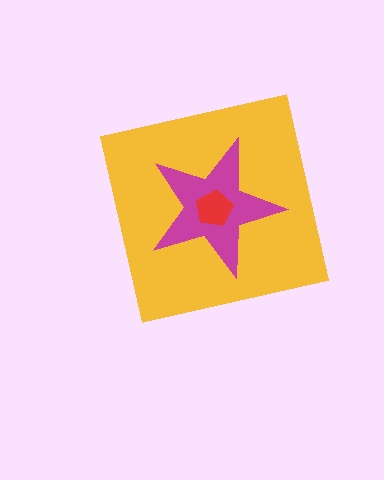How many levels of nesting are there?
3.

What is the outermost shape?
The yellow square.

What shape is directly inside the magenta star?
The red pentagon.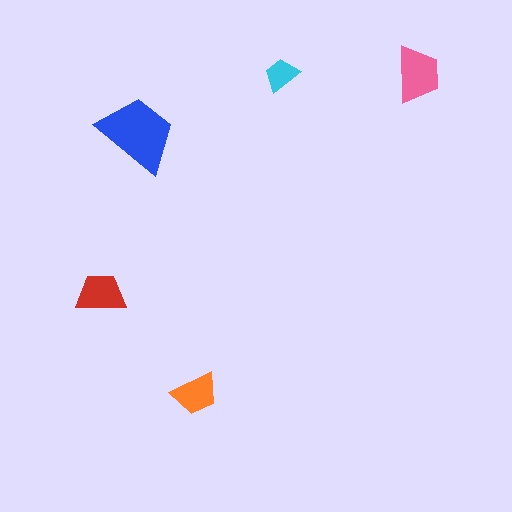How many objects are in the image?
There are 5 objects in the image.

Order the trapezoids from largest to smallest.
the blue one, the pink one, the red one, the orange one, the cyan one.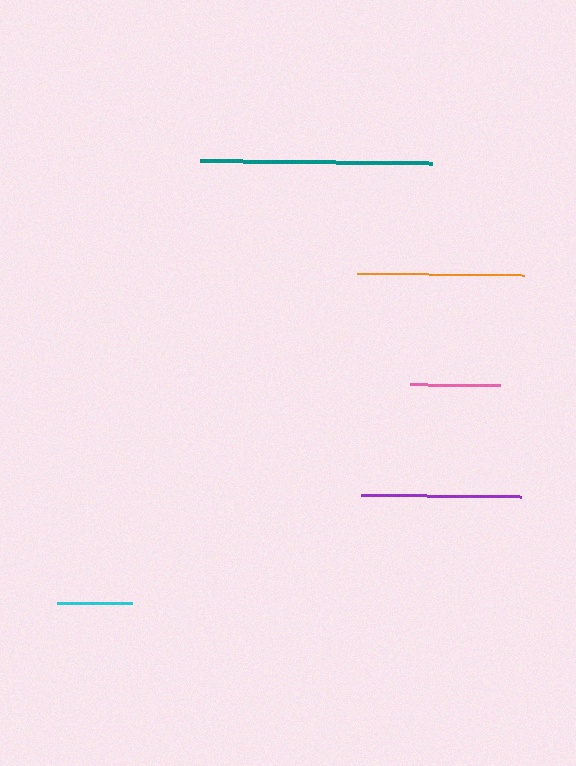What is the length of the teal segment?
The teal segment is approximately 233 pixels long.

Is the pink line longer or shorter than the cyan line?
The pink line is longer than the cyan line.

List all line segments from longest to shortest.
From longest to shortest: teal, orange, purple, pink, cyan.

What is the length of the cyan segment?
The cyan segment is approximately 75 pixels long.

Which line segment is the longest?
The teal line is the longest at approximately 233 pixels.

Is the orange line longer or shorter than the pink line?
The orange line is longer than the pink line.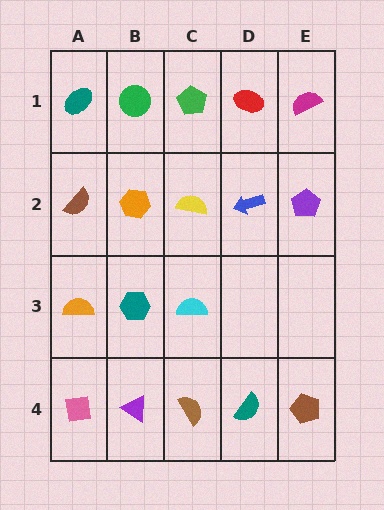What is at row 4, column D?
A teal semicircle.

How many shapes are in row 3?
3 shapes.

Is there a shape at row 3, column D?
No, that cell is empty.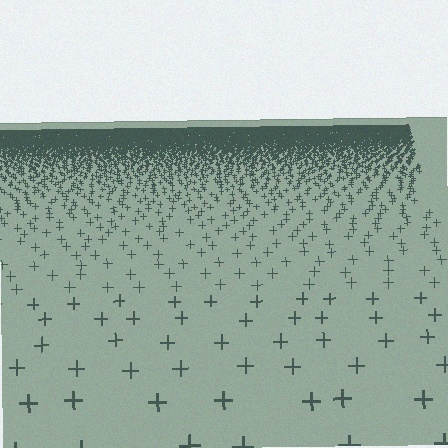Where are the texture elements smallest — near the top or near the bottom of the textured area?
Near the top.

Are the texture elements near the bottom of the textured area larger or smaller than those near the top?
Larger. Near the bottom, elements are closer to the viewer and appear at a bigger on-screen size.